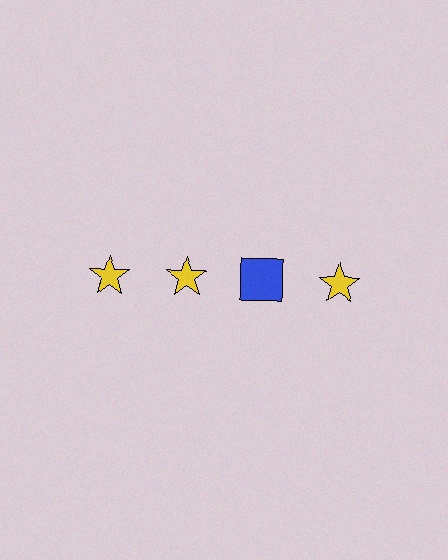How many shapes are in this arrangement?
There are 4 shapes arranged in a grid pattern.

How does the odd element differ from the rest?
It differs in both color (blue instead of yellow) and shape (square instead of star).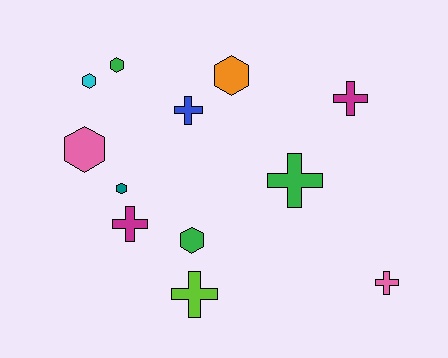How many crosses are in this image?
There are 6 crosses.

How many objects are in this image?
There are 12 objects.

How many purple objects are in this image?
There are no purple objects.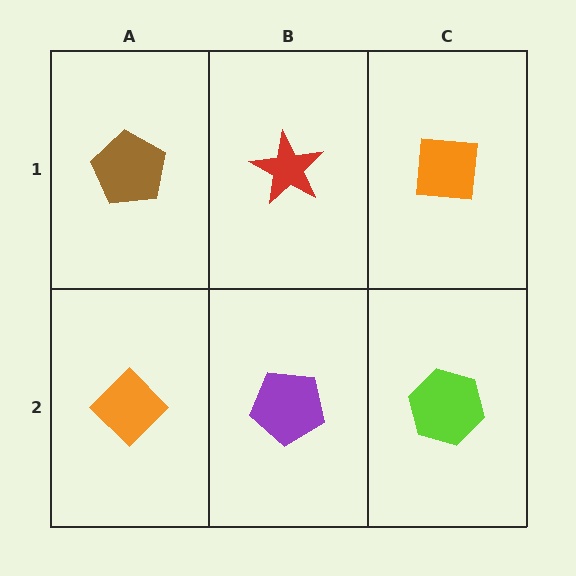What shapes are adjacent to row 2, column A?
A brown pentagon (row 1, column A), a purple pentagon (row 2, column B).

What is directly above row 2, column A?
A brown pentagon.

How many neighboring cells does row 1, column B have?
3.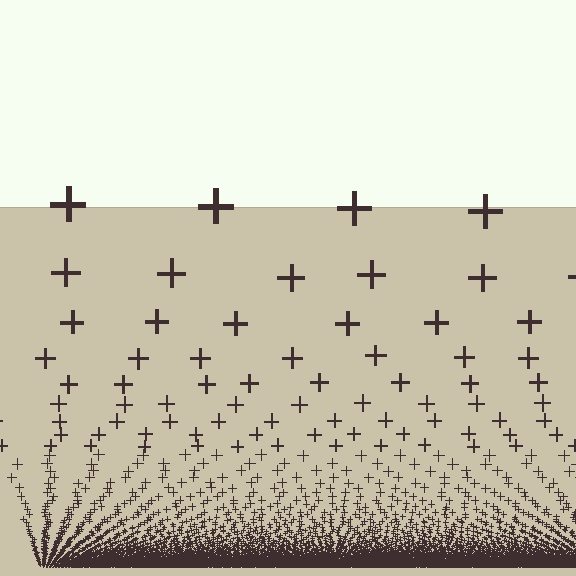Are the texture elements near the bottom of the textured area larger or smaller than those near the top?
Smaller. The gradient is inverted — elements near the bottom are smaller and denser.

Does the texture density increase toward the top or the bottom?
Density increases toward the bottom.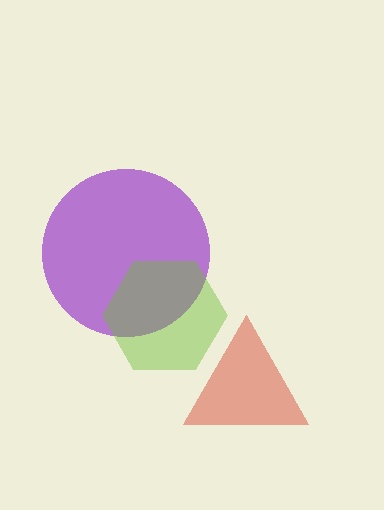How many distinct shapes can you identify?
There are 3 distinct shapes: a red triangle, a purple circle, a lime hexagon.